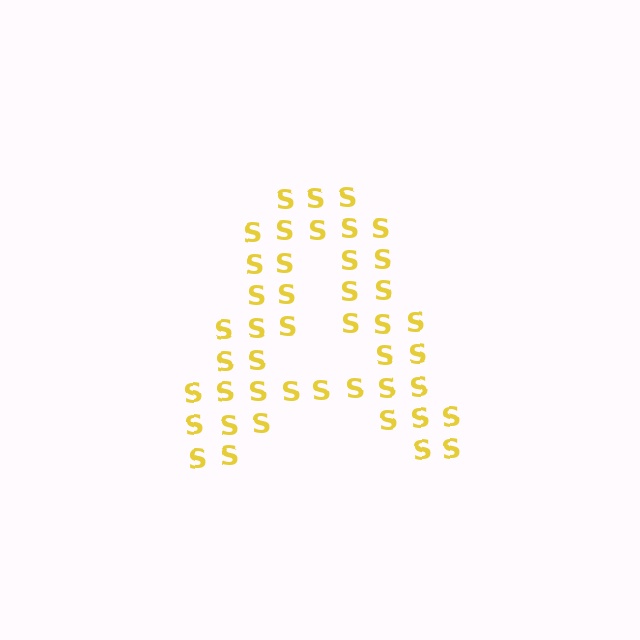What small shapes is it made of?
It is made of small letter S's.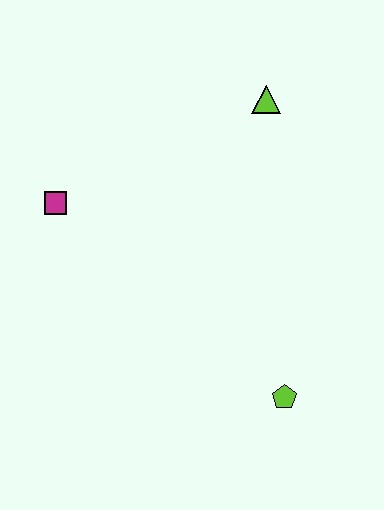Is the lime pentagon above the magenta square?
No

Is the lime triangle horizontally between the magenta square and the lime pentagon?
Yes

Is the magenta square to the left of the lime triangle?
Yes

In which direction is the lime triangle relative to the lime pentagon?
The lime triangle is above the lime pentagon.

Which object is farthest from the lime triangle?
The lime pentagon is farthest from the lime triangle.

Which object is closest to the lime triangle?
The magenta square is closest to the lime triangle.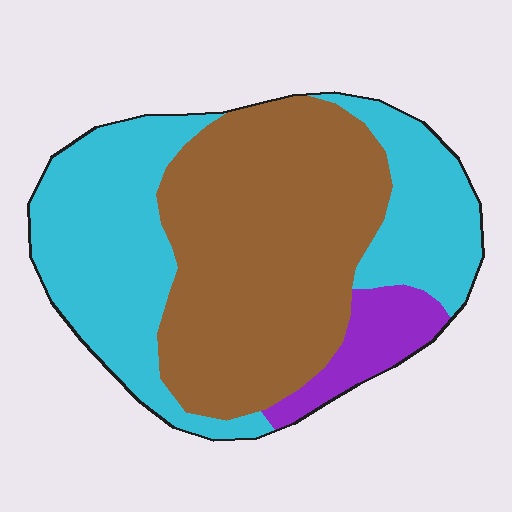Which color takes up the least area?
Purple, at roughly 10%.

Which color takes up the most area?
Brown, at roughly 50%.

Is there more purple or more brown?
Brown.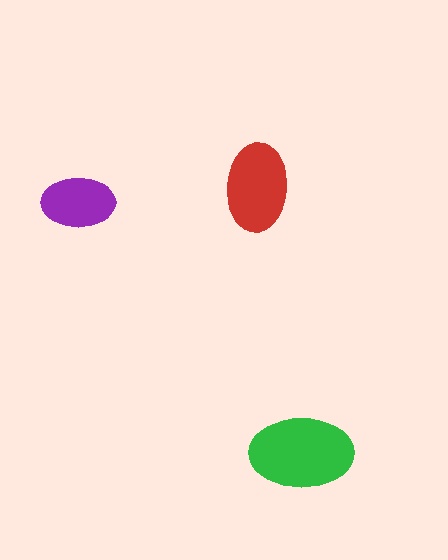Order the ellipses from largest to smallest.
the green one, the red one, the purple one.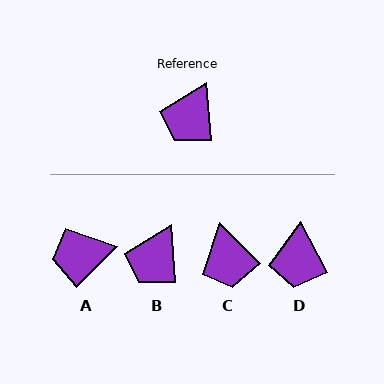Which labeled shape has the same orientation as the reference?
B.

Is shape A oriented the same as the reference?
No, it is off by about 50 degrees.